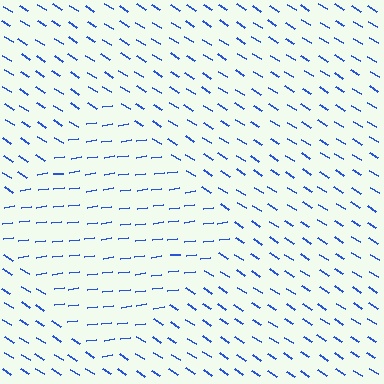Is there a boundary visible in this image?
Yes, there is a texture boundary formed by a change in line orientation.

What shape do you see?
I see a diamond.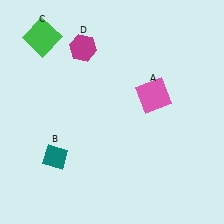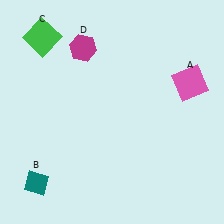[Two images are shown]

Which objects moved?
The objects that moved are: the pink square (A), the teal diamond (B).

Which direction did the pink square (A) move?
The pink square (A) moved right.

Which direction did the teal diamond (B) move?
The teal diamond (B) moved down.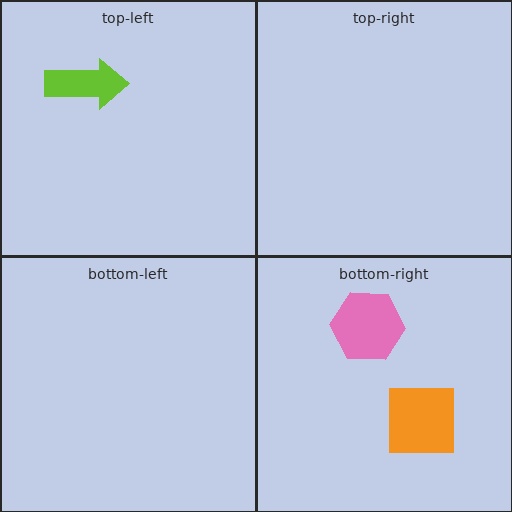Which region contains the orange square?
The bottom-right region.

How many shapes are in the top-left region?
1.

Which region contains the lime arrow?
The top-left region.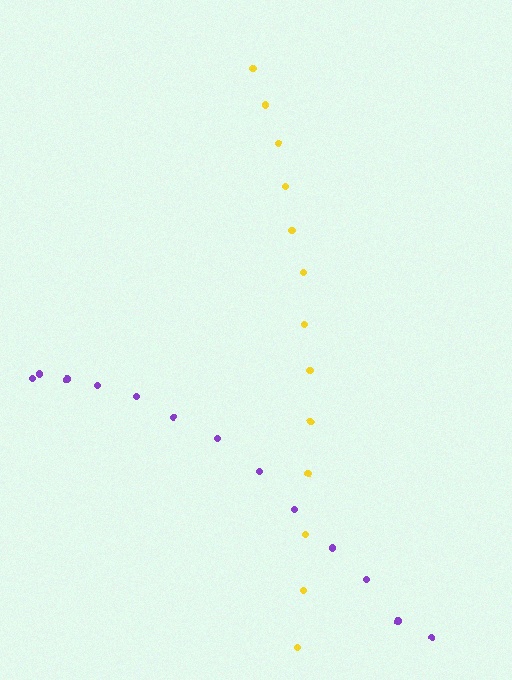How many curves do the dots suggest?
There are 2 distinct paths.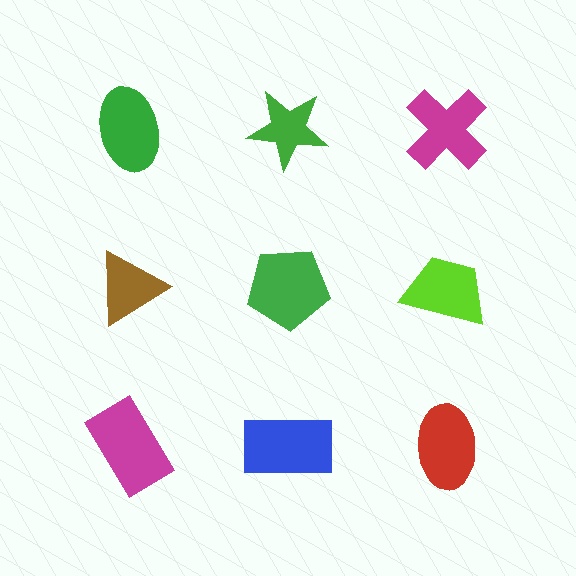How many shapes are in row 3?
3 shapes.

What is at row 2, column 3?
A lime trapezoid.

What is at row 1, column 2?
A green star.